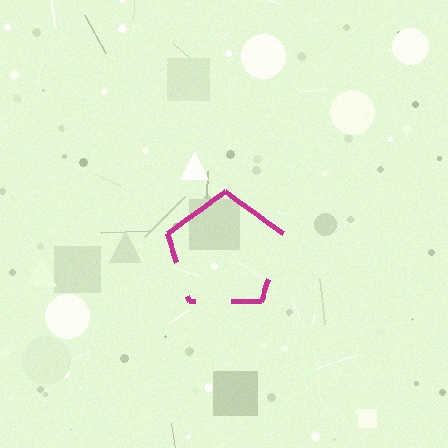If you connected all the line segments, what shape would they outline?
They would outline a pentagon.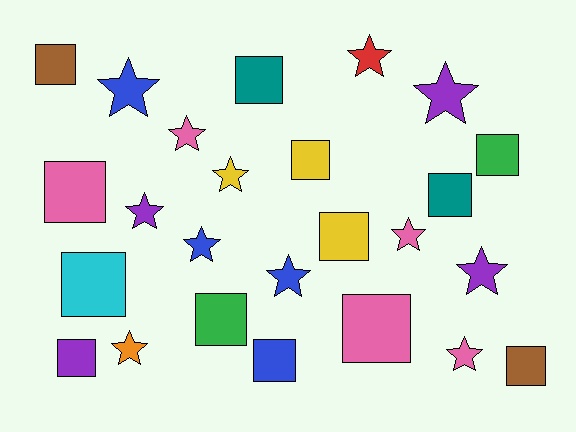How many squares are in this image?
There are 13 squares.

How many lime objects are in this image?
There are no lime objects.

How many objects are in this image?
There are 25 objects.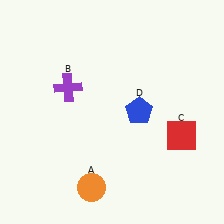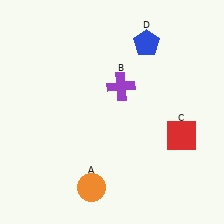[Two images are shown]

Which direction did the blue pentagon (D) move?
The blue pentagon (D) moved up.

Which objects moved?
The objects that moved are: the purple cross (B), the blue pentagon (D).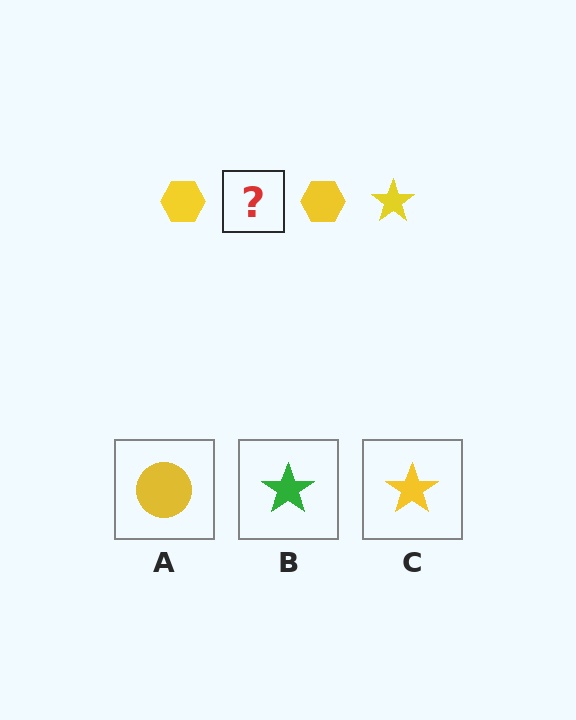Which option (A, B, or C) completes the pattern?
C.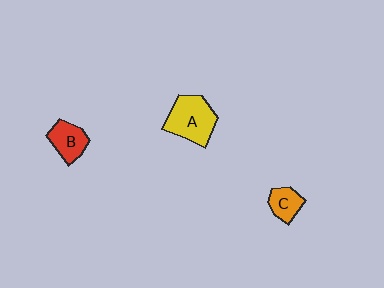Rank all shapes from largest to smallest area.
From largest to smallest: A (yellow), B (red), C (orange).